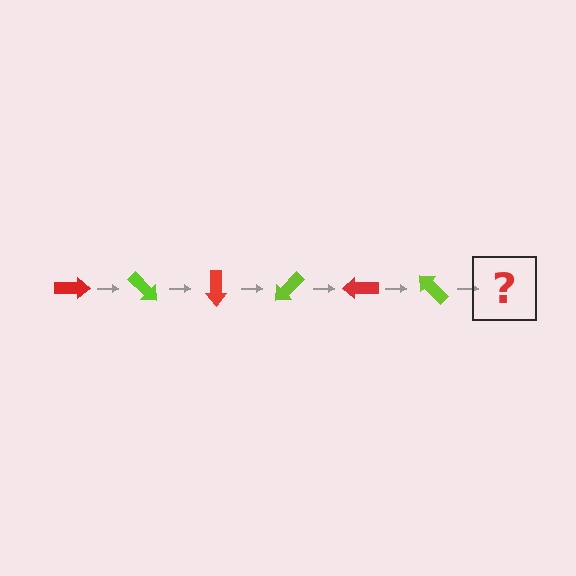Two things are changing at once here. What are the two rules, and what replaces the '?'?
The two rules are that it rotates 45 degrees each step and the color cycles through red and lime. The '?' should be a red arrow, rotated 270 degrees from the start.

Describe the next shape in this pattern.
It should be a red arrow, rotated 270 degrees from the start.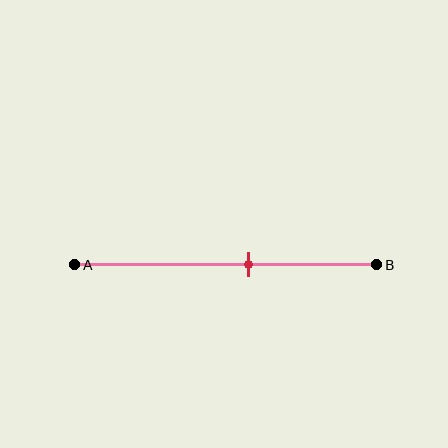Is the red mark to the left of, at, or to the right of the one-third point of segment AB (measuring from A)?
The red mark is to the right of the one-third point of segment AB.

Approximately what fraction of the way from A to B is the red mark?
The red mark is approximately 60% of the way from A to B.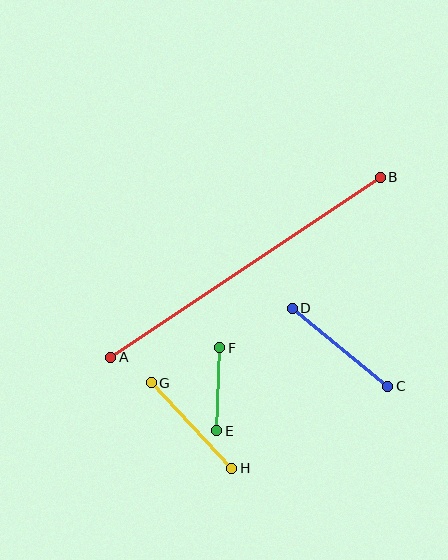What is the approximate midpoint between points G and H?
The midpoint is at approximately (192, 425) pixels.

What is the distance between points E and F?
The distance is approximately 83 pixels.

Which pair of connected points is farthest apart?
Points A and B are farthest apart.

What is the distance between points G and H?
The distance is approximately 118 pixels.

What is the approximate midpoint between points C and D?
The midpoint is at approximately (340, 347) pixels.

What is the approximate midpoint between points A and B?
The midpoint is at approximately (246, 267) pixels.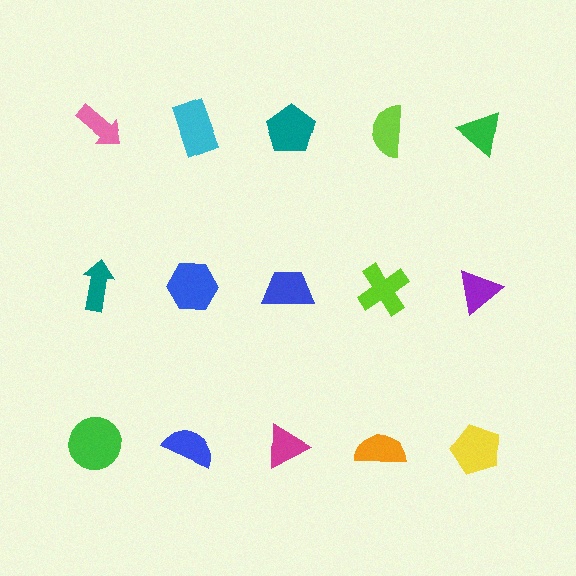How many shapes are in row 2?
5 shapes.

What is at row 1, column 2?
A cyan rectangle.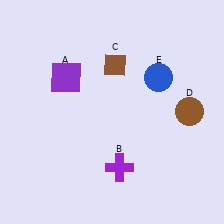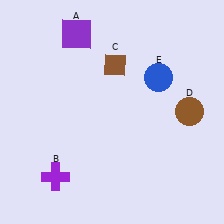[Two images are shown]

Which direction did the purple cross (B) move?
The purple cross (B) moved left.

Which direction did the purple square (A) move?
The purple square (A) moved up.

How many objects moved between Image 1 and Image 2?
2 objects moved between the two images.